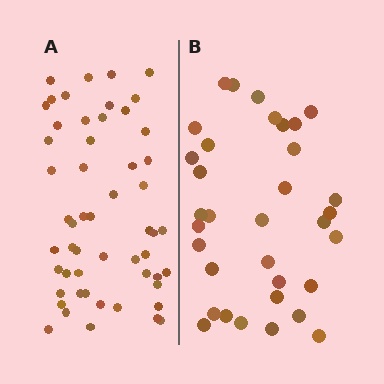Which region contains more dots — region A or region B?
Region A (the left region) has more dots.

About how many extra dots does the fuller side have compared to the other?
Region A has approximately 20 more dots than region B.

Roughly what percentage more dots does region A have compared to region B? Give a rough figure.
About 60% more.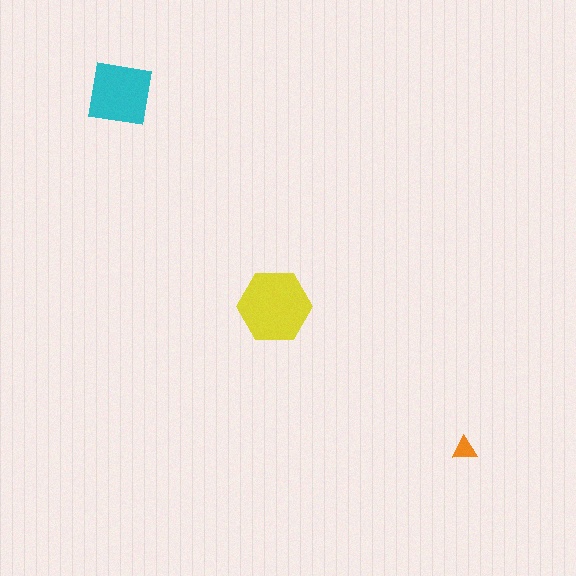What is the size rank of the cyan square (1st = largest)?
2nd.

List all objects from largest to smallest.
The yellow hexagon, the cyan square, the orange triangle.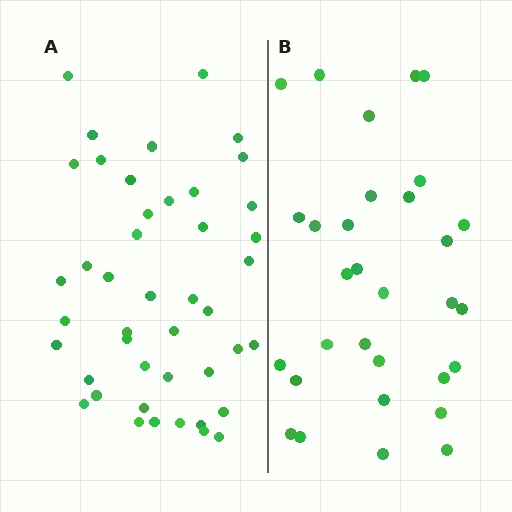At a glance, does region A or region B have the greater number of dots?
Region A (the left region) has more dots.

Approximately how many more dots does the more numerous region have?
Region A has approximately 15 more dots than region B.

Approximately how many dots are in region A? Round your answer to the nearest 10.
About 40 dots. (The exact count is 44, which rounds to 40.)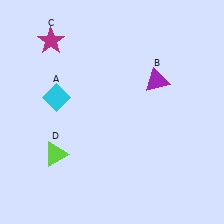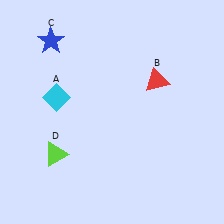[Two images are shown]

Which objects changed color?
B changed from purple to red. C changed from magenta to blue.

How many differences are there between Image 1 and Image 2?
There are 2 differences between the two images.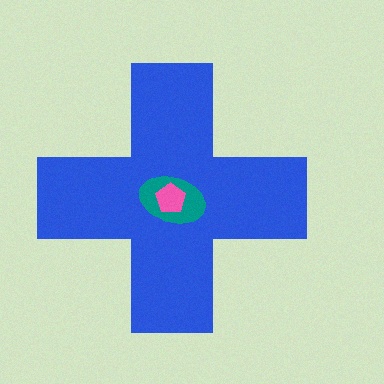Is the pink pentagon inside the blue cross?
Yes.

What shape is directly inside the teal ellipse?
The pink pentagon.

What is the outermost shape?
The blue cross.